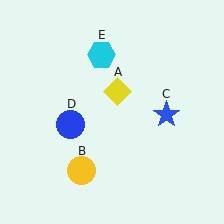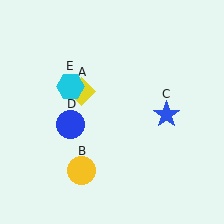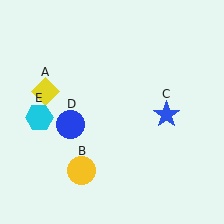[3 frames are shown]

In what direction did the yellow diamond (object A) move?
The yellow diamond (object A) moved left.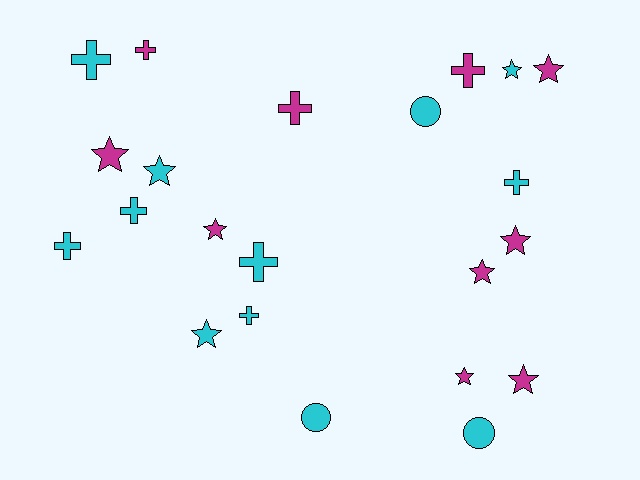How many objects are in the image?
There are 22 objects.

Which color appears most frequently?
Cyan, with 12 objects.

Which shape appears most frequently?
Star, with 10 objects.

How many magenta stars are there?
There are 7 magenta stars.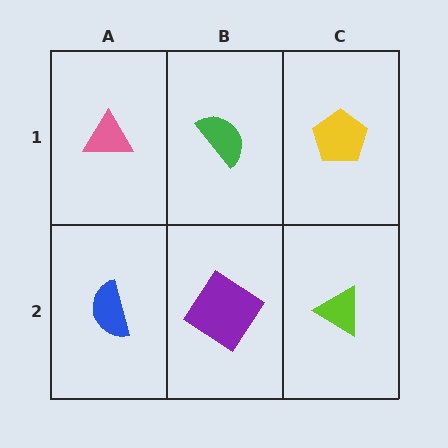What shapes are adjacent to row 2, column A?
A pink triangle (row 1, column A), a purple diamond (row 2, column B).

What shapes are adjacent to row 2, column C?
A yellow pentagon (row 1, column C), a purple diamond (row 2, column B).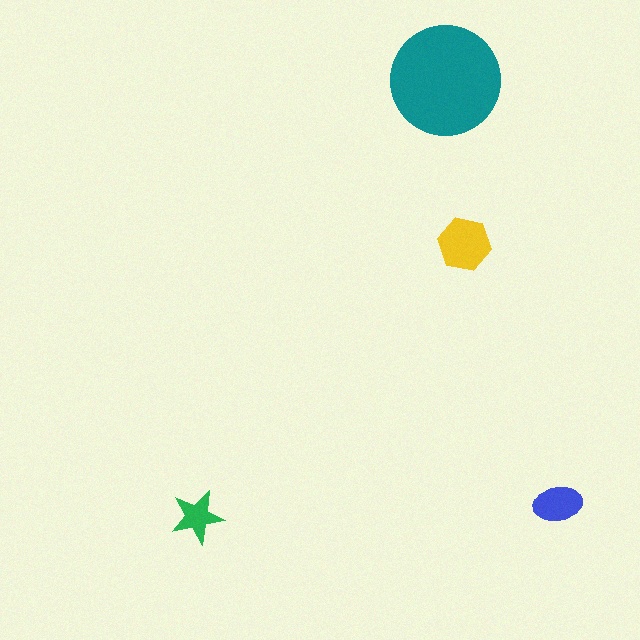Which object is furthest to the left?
The green star is leftmost.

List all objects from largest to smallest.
The teal circle, the yellow hexagon, the blue ellipse, the green star.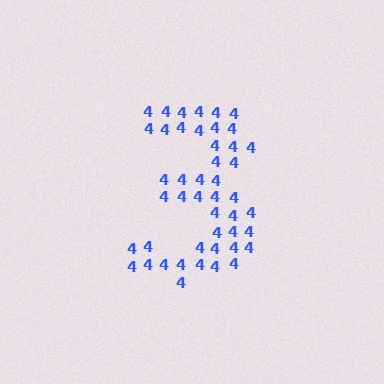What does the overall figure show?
The overall figure shows the digit 3.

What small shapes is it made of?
It is made of small digit 4's.